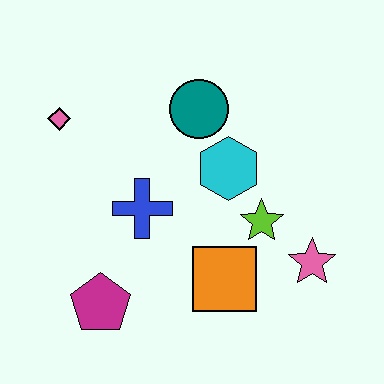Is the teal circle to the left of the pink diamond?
No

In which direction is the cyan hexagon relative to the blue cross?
The cyan hexagon is to the right of the blue cross.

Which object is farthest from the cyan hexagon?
The magenta pentagon is farthest from the cyan hexagon.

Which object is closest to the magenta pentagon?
The blue cross is closest to the magenta pentagon.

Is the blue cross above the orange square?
Yes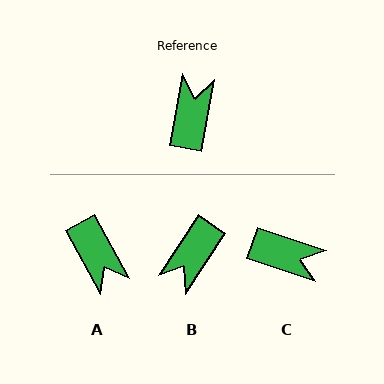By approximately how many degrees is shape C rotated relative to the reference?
Approximately 99 degrees clockwise.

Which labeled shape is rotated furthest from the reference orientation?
B, about 156 degrees away.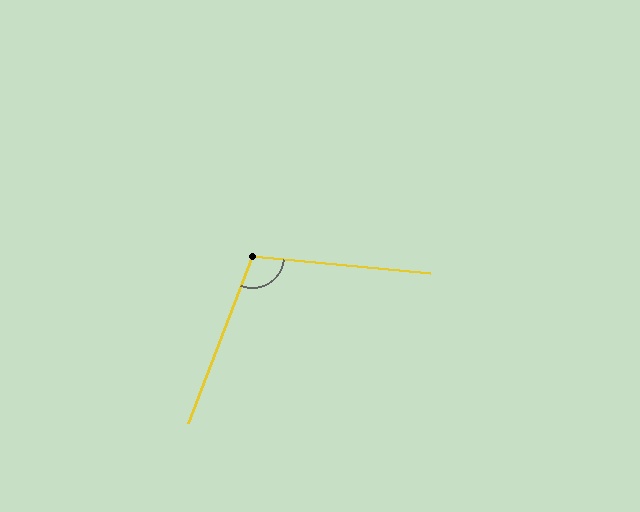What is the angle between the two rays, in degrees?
Approximately 105 degrees.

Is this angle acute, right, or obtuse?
It is obtuse.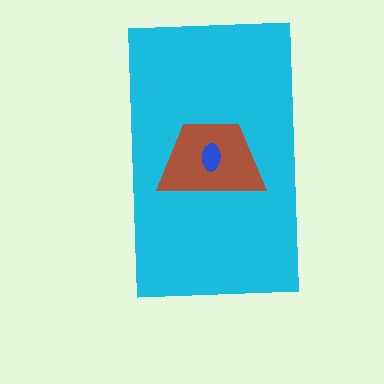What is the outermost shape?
The cyan rectangle.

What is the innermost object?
The blue ellipse.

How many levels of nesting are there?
3.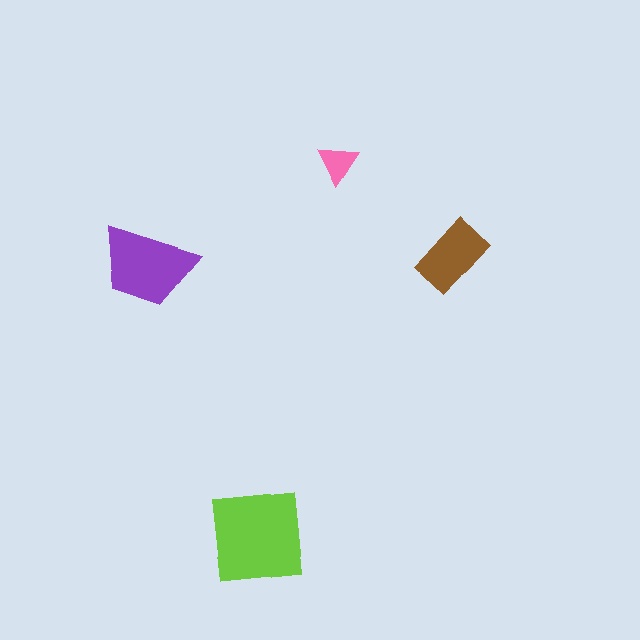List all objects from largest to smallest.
The lime square, the purple trapezoid, the brown rectangle, the pink triangle.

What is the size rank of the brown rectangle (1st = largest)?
3rd.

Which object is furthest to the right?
The brown rectangle is rightmost.